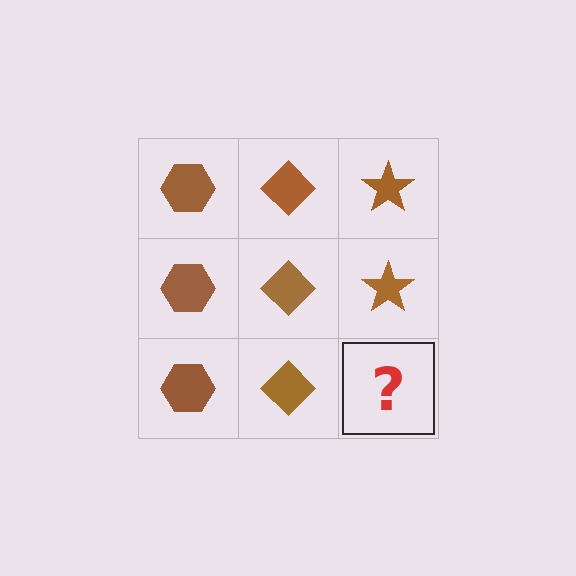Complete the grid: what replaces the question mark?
The question mark should be replaced with a brown star.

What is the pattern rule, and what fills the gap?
The rule is that each column has a consistent shape. The gap should be filled with a brown star.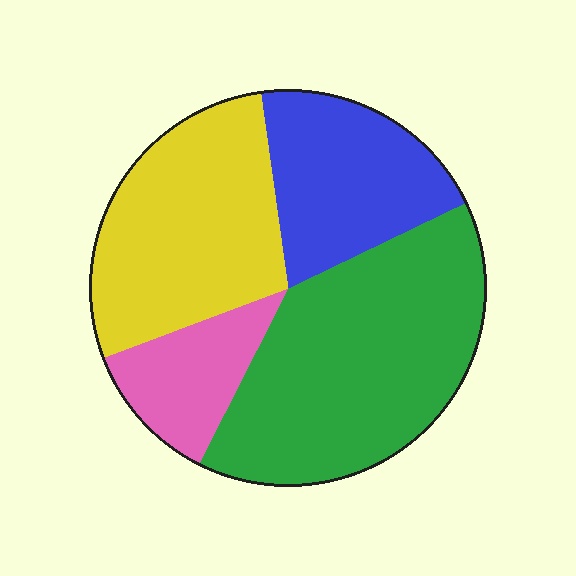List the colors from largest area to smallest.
From largest to smallest: green, yellow, blue, pink.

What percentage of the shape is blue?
Blue takes up about one fifth (1/5) of the shape.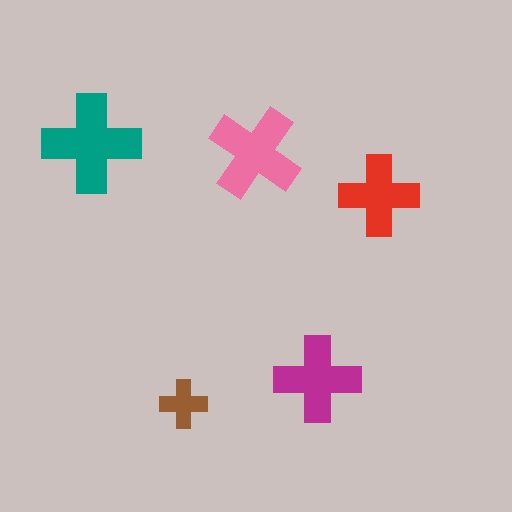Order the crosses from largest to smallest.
the teal one, the pink one, the magenta one, the red one, the brown one.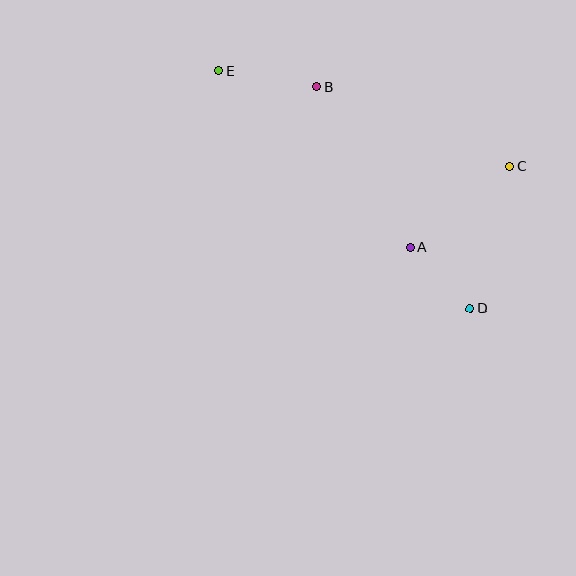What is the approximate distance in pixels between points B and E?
The distance between B and E is approximately 100 pixels.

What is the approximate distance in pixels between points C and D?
The distance between C and D is approximately 147 pixels.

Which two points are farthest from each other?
Points D and E are farthest from each other.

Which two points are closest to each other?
Points A and D are closest to each other.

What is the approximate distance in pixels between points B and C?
The distance between B and C is approximately 208 pixels.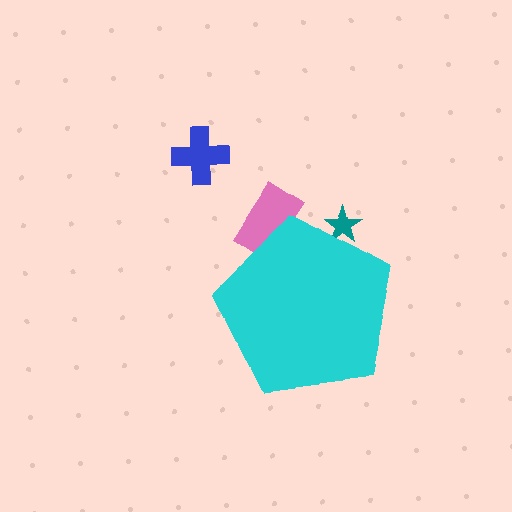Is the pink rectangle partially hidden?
Yes, the pink rectangle is partially hidden behind the cyan pentagon.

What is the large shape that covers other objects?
A cyan pentagon.